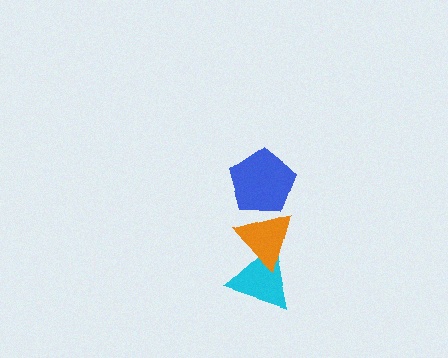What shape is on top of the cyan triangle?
The orange triangle is on top of the cyan triangle.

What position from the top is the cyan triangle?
The cyan triangle is 3rd from the top.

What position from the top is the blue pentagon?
The blue pentagon is 1st from the top.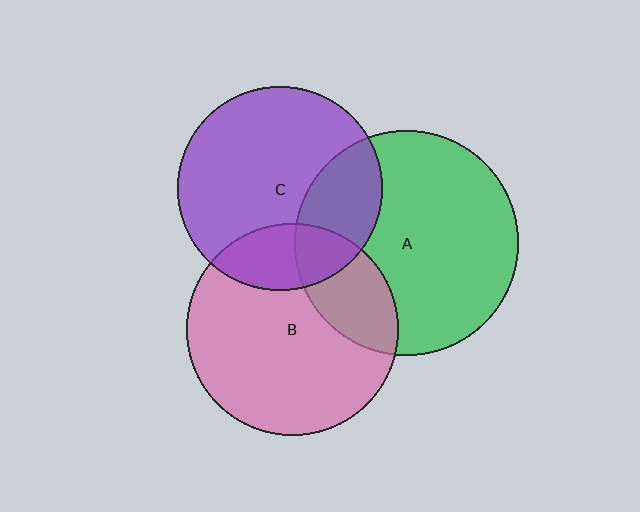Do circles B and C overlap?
Yes.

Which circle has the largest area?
Circle A (green).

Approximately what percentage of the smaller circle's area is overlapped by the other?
Approximately 20%.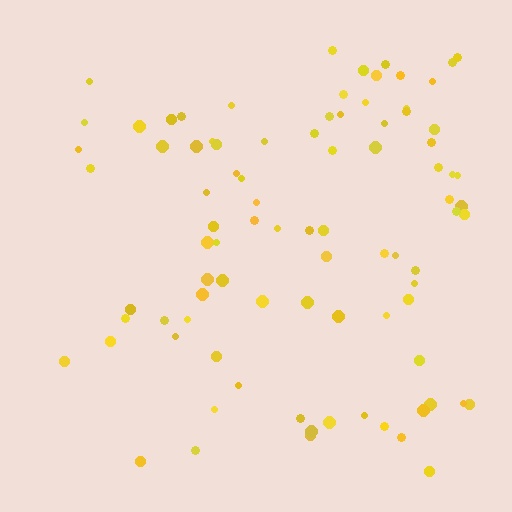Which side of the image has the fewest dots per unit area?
The left.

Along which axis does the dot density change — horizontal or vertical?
Horizontal.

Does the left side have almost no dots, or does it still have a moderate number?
Still a moderate number, just noticeably fewer than the right.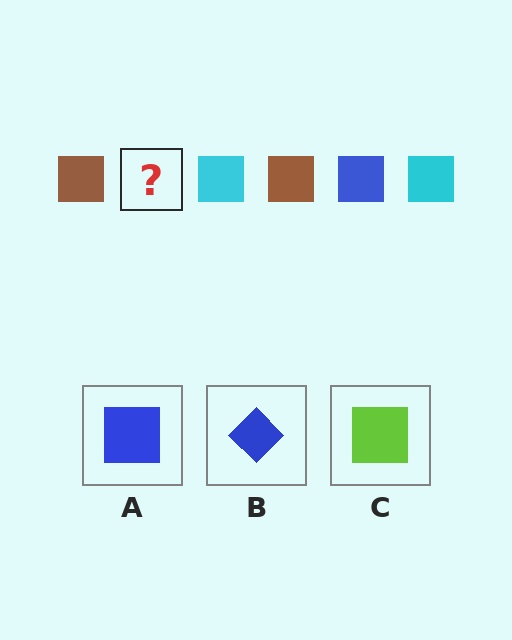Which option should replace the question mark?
Option A.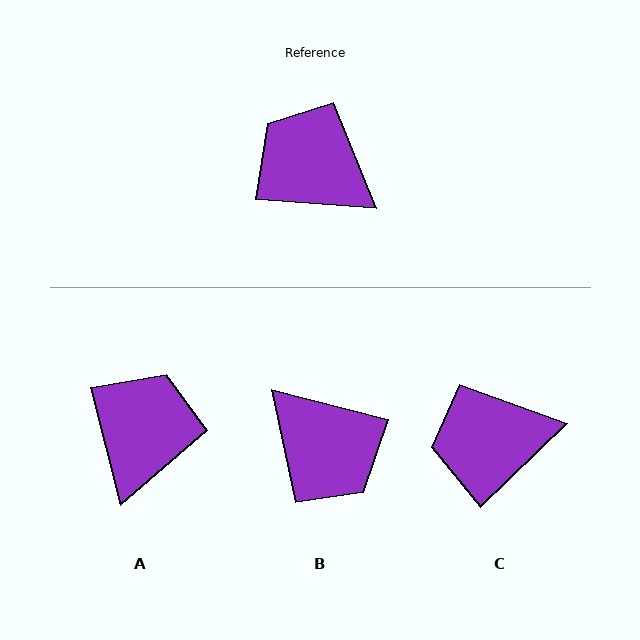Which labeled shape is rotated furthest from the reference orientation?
B, about 170 degrees away.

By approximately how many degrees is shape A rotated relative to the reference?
Approximately 71 degrees clockwise.